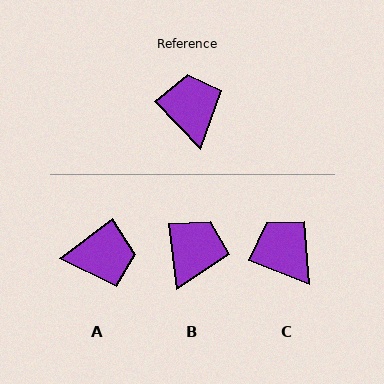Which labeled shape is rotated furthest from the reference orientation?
A, about 96 degrees away.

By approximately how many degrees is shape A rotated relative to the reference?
Approximately 96 degrees clockwise.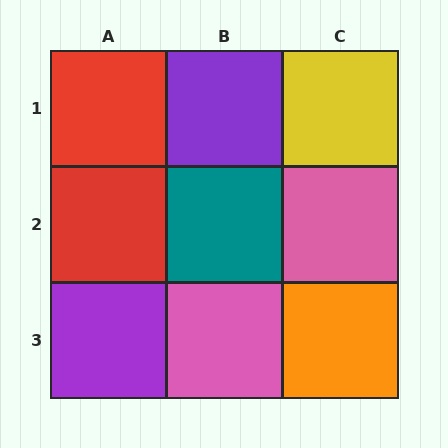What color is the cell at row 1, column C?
Yellow.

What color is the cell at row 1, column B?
Purple.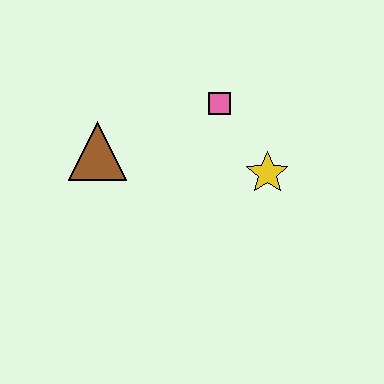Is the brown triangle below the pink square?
Yes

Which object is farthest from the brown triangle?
The yellow star is farthest from the brown triangle.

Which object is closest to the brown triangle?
The pink square is closest to the brown triangle.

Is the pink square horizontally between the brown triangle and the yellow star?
Yes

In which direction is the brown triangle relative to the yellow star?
The brown triangle is to the left of the yellow star.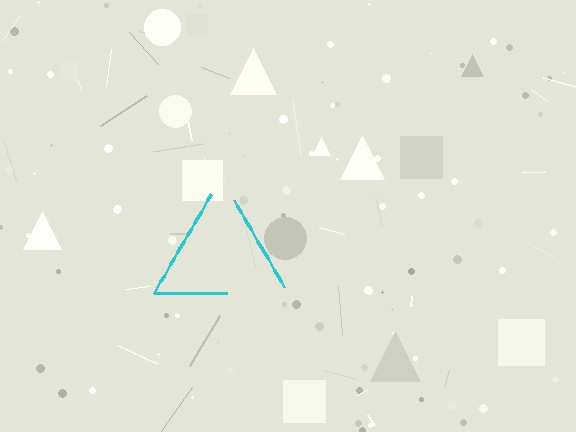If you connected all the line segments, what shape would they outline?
They would outline a triangle.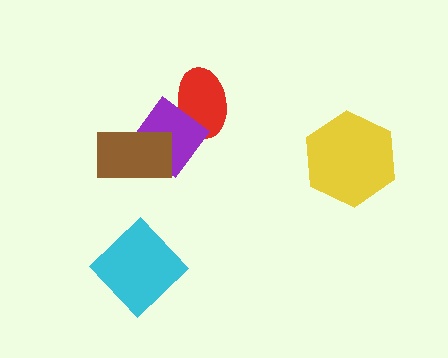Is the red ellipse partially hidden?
Yes, it is partially covered by another shape.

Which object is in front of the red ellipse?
The purple diamond is in front of the red ellipse.